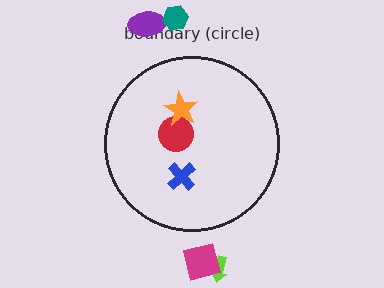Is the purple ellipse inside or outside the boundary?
Outside.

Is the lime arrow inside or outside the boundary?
Outside.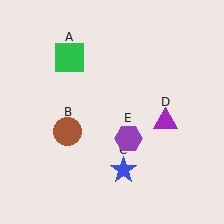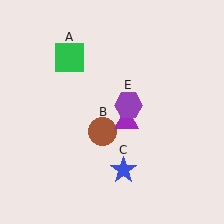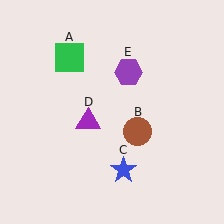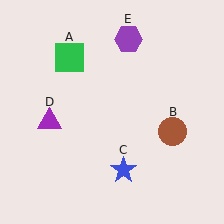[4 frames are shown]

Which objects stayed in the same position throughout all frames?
Green square (object A) and blue star (object C) remained stationary.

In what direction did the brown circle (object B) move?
The brown circle (object B) moved right.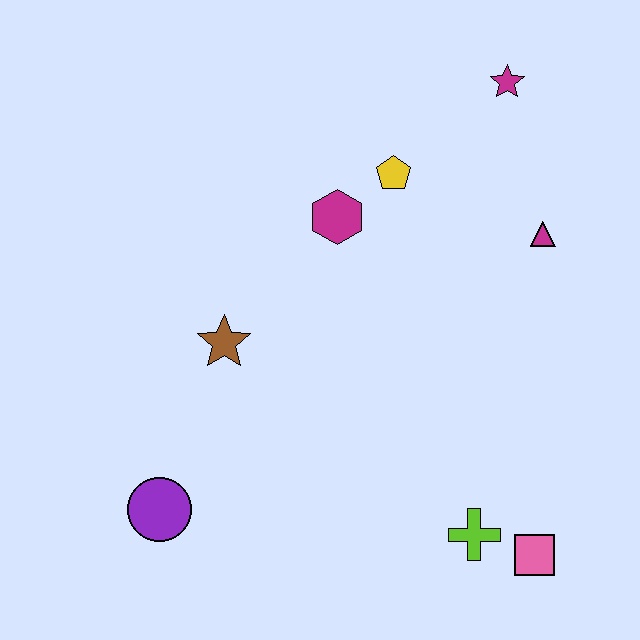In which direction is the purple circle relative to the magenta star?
The purple circle is below the magenta star.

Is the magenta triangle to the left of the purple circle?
No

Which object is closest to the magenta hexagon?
The yellow pentagon is closest to the magenta hexagon.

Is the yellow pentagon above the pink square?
Yes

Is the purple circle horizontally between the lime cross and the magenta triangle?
No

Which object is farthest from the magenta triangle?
The purple circle is farthest from the magenta triangle.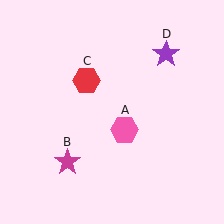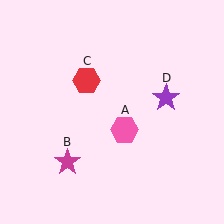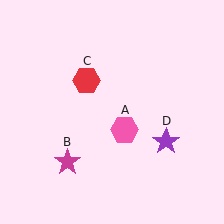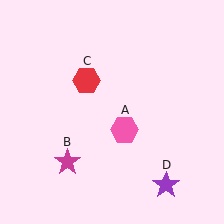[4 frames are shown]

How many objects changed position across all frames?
1 object changed position: purple star (object D).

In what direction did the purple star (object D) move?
The purple star (object D) moved down.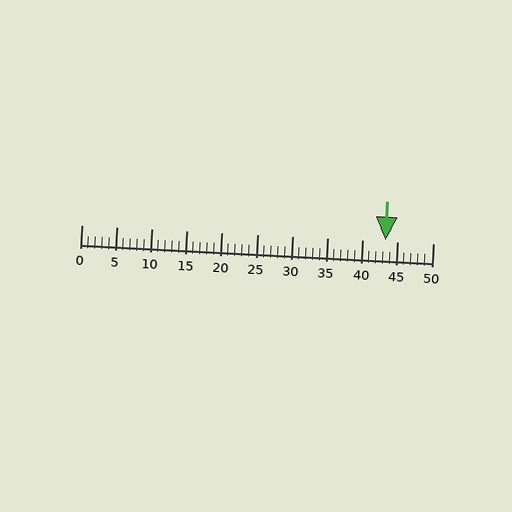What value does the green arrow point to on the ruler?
The green arrow points to approximately 43.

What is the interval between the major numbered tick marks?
The major tick marks are spaced 5 units apart.